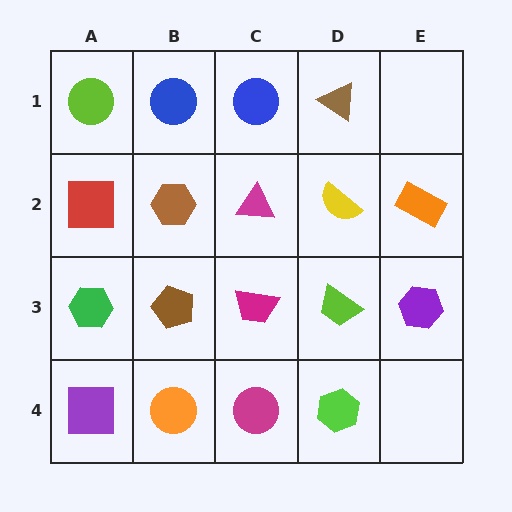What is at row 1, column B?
A blue circle.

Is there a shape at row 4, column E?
No, that cell is empty.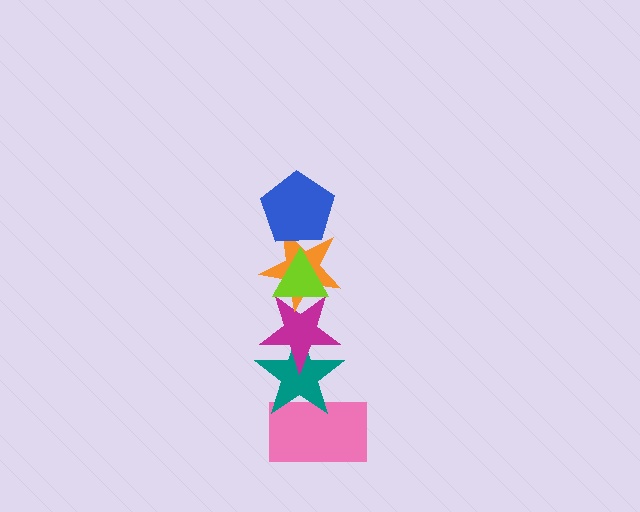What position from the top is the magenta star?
The magenta star is 4th from the top.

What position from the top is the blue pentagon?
The blue pentagon is 1st from the top.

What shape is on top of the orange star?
The lime triangle is on top of the orange star.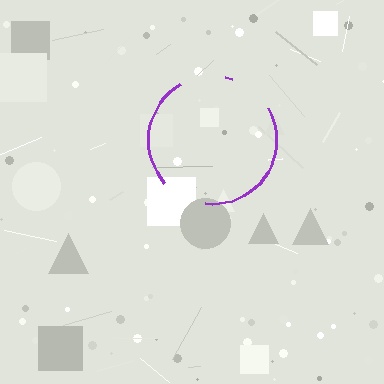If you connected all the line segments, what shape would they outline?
They would outline a circle.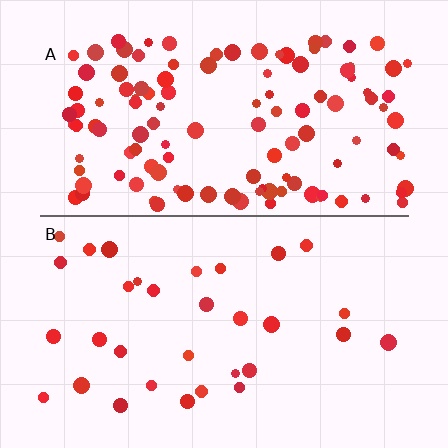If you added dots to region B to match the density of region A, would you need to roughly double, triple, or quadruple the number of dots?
Approximately quadruple.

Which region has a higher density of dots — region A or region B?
A (the top).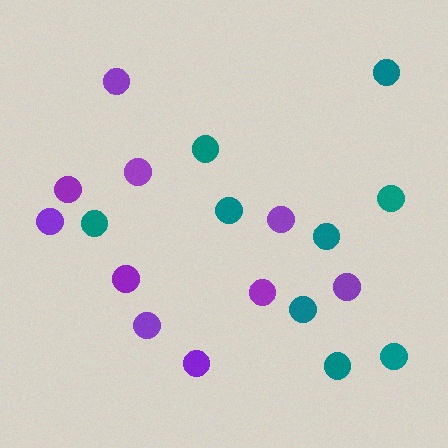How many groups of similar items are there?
There are 2 groups: one group of purple circles (10) and one group of teal circles (9).